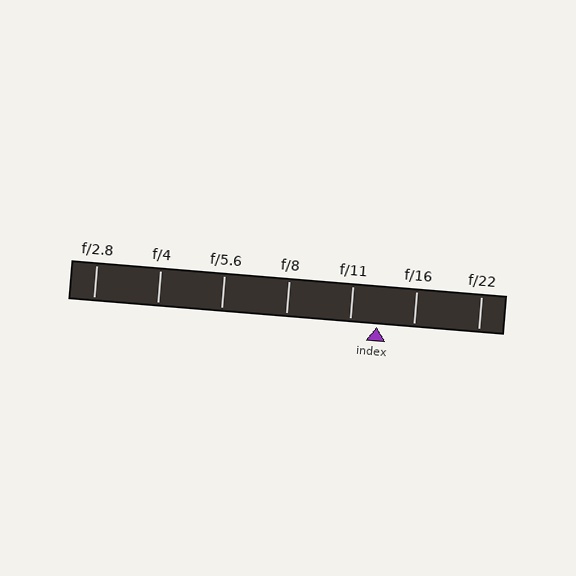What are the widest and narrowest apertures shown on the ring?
The widest aperture shown is f/2.8 and the narrowest is f/22.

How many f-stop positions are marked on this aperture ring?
There are 7 f-stop positions marked.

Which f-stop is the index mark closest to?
The index mark is closest to f/11.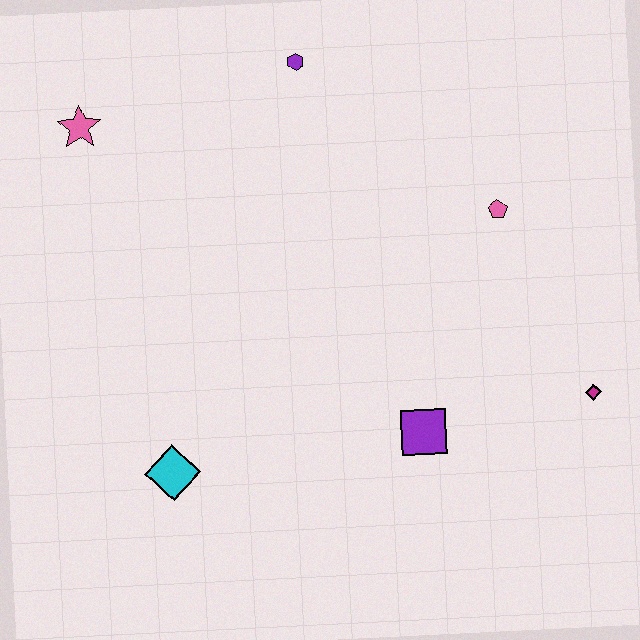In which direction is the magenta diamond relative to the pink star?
The magenta diamond is to the right of the pink star.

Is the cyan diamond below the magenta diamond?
Yes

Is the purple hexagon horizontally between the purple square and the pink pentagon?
No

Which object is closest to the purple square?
The magenta diamond is closest to the purple square.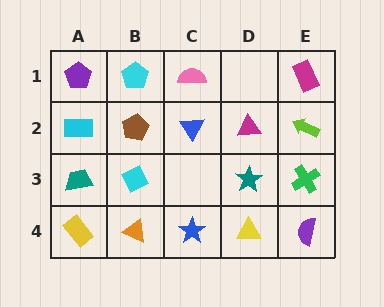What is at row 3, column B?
A cyan diamond.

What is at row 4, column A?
A yellow rectangle.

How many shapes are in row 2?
5 shapes.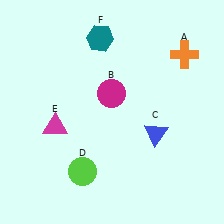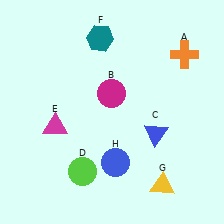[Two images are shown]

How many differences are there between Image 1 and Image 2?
There are 2 differences between the two images.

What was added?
A yellow triangle (G), a blue circle (H) were added in Image 2.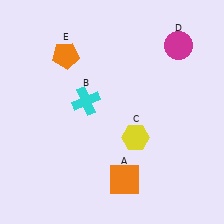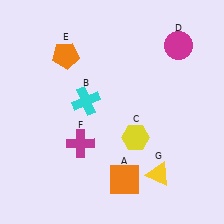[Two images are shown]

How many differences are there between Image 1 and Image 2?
There are 2 differences between the two images.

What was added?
A magenta cross (F), a yellow triangle (G) were added in Image 2.